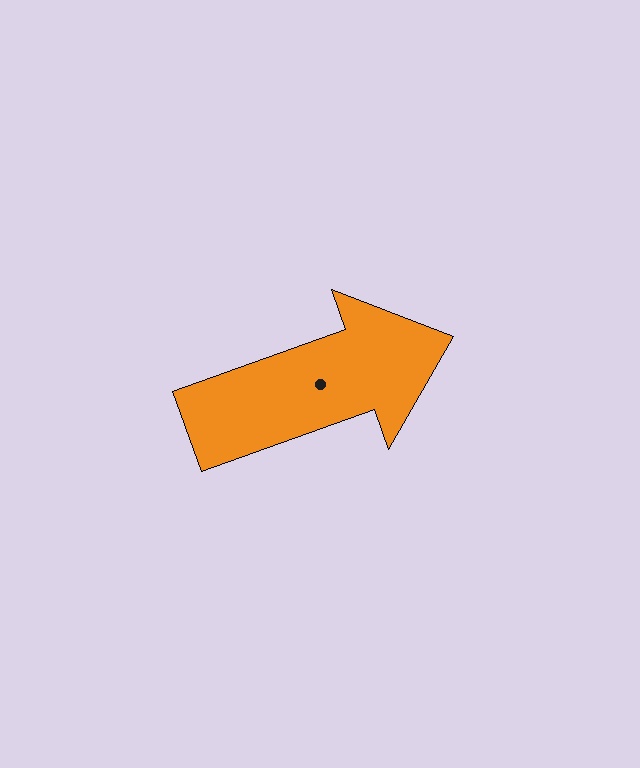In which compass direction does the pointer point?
East.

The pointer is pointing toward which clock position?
Roughly 2 o'clock.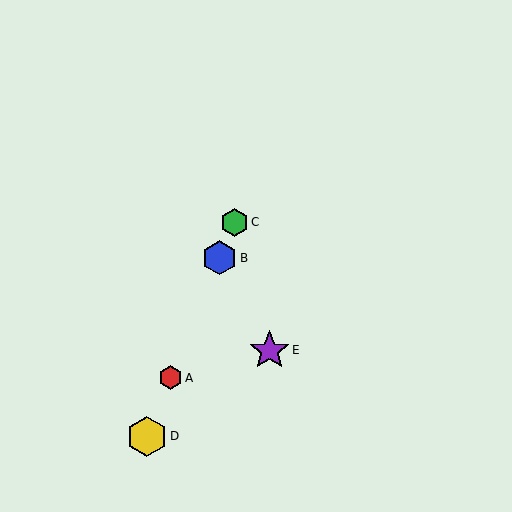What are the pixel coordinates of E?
Object E is at (269, 350).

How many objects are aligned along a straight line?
4 objects (A, B, C, D) are aligned along a straight line.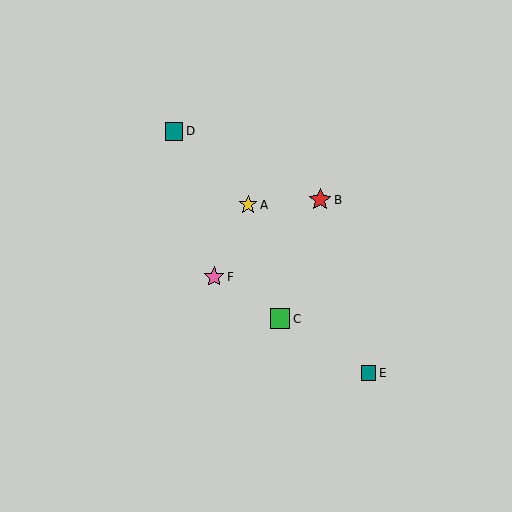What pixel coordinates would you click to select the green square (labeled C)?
Click at (280, 319) to select the green square C.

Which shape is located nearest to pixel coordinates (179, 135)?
The teal square (labeled D) at (174, 131) is nearest to that location.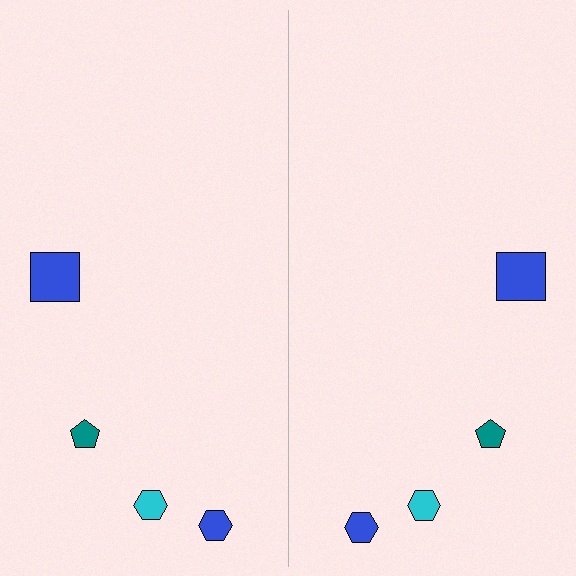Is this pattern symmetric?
Yes, this pattern has bilateral (reflection) symmetry.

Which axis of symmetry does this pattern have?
The pattern has a vertical axis of symmetry running through the center of the image.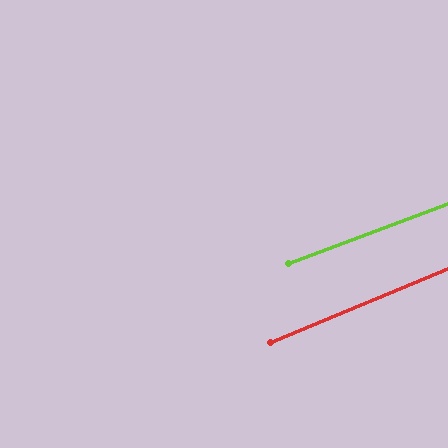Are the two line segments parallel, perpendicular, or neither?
Parallel — their directions differ by only 1.8°.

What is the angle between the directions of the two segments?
Approximately 2 degrees.